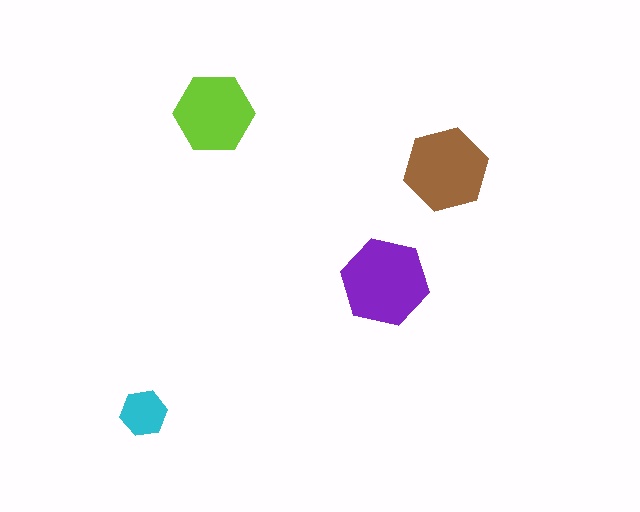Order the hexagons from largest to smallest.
the purple one, the brown one, the lime one, the cyan one.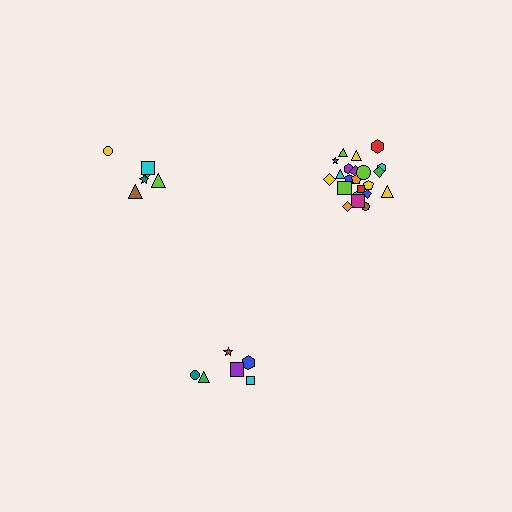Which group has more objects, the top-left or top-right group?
The top-right group.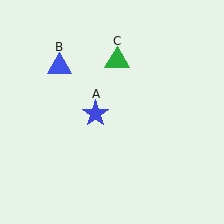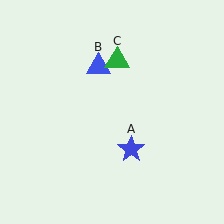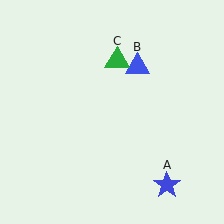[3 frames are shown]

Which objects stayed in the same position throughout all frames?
Green triangle (object C) remained stationary.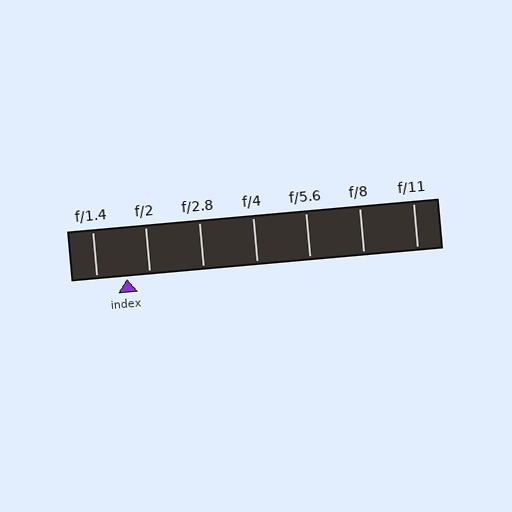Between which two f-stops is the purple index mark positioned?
The index mark is between f/1.4 and f/2.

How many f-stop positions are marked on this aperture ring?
There are 7 f-stop positions marked.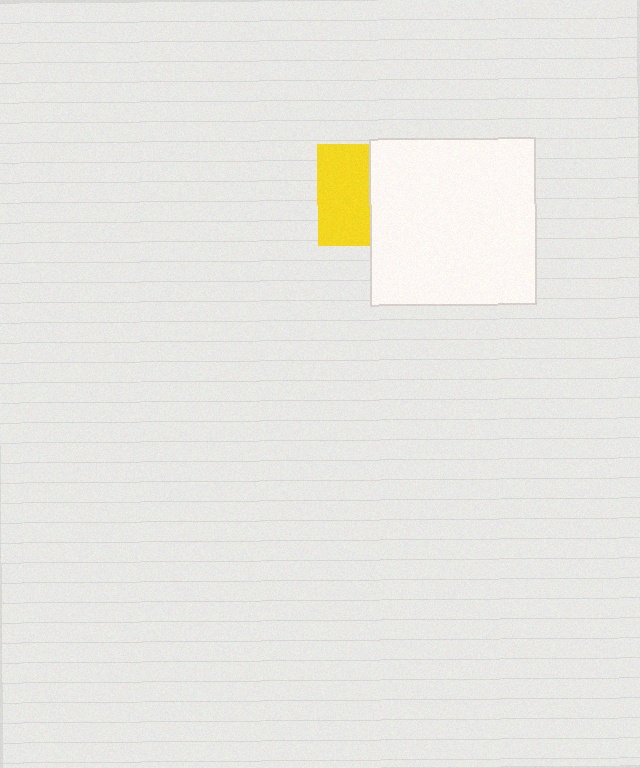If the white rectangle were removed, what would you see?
You would see the complete yellow square.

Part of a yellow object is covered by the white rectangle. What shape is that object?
It is a square.